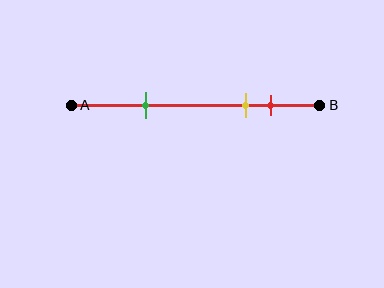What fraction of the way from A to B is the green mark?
The green mark is approximately 30% (0.3) of the way from A to B.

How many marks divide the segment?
There are 3 marks dividing the segment.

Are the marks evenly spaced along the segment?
No, the marks are not evenly spaced.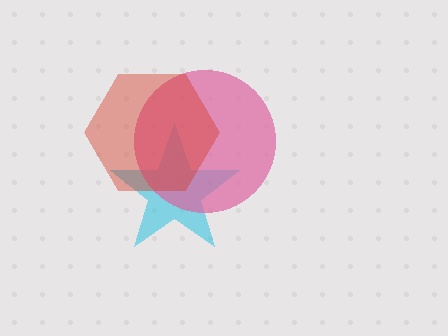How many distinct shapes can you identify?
There are 3 distinct shapes: a cyan star, a pink circle, a red hexagon.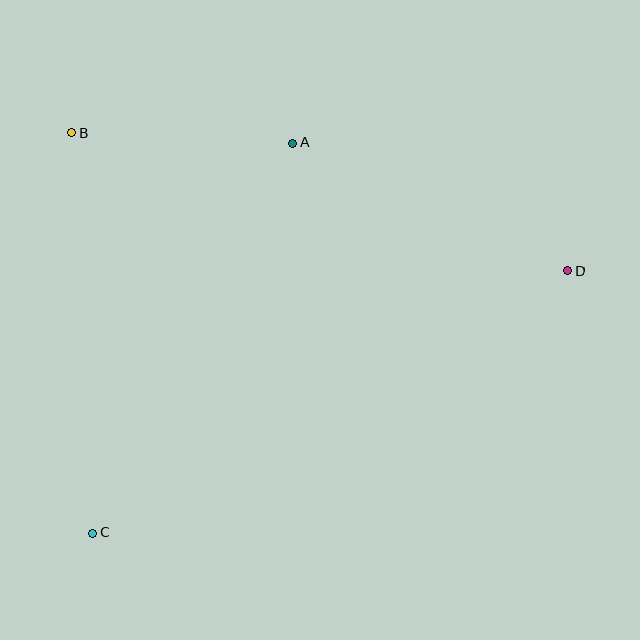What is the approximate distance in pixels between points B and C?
The distance between B and C is approximately 401 pixels.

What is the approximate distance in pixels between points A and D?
The distance between A and D is approximately 303 pixels.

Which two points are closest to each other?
Points A and B are closest to each other.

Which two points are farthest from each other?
Points C and D are farthest from each other.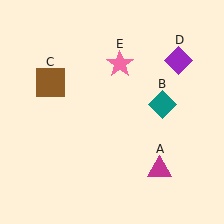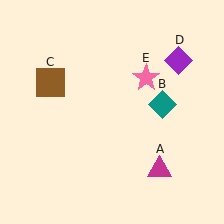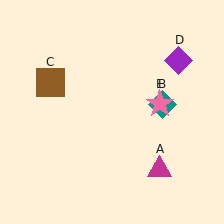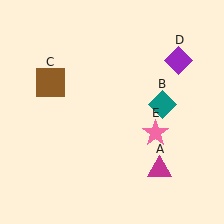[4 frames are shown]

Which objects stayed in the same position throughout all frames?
Magenta triangle (object A) and teal diamond (object B) and brown square (object C) and purple diamond (object D) remained stationary.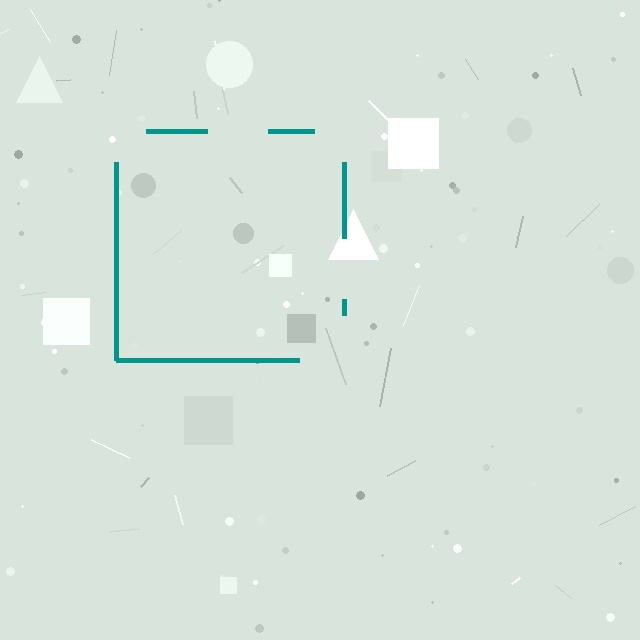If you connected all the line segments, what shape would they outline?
They would outline a square.